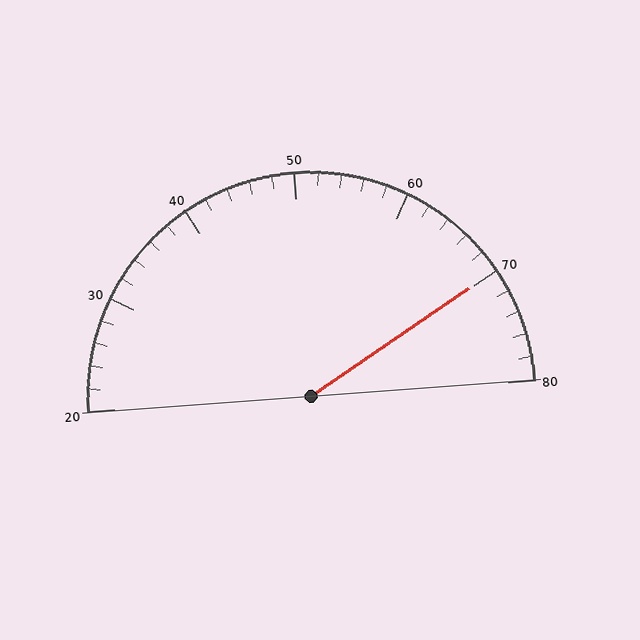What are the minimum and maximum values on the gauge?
The gauge ranges from 20 to 80.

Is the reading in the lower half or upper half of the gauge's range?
The reading is in the upper half of the range (20 to 80).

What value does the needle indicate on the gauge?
The needle indicates approximately 70.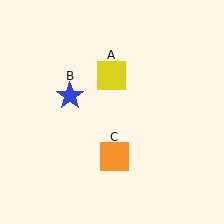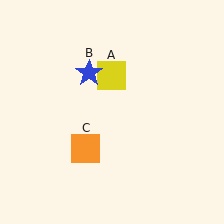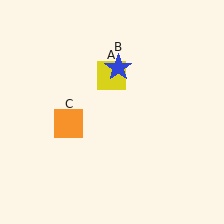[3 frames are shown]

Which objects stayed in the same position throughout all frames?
Yellow square (object A) remained stationary.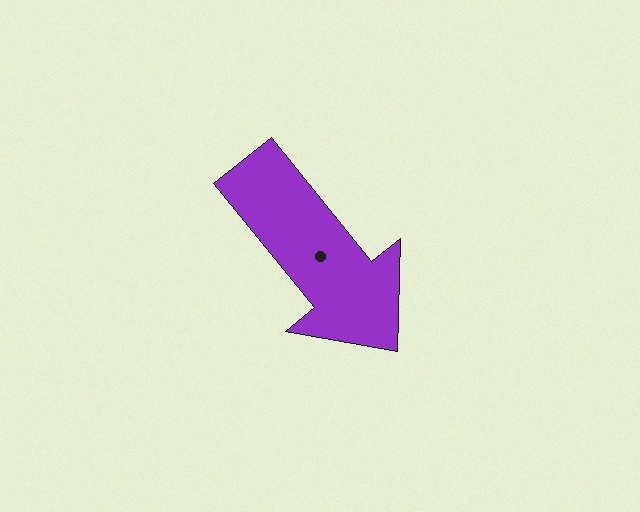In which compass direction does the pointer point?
Southeast.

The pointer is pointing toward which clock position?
Roughly 5 o'clock.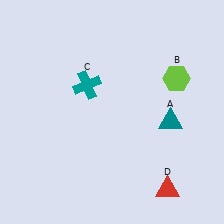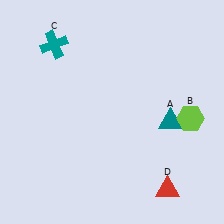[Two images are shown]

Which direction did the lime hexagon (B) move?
The lime hexagon (B) moved down.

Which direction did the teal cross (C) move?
The teal cross (C) moved up.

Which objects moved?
The objects that moved are: the lime hexagon (B), the teal cross (C).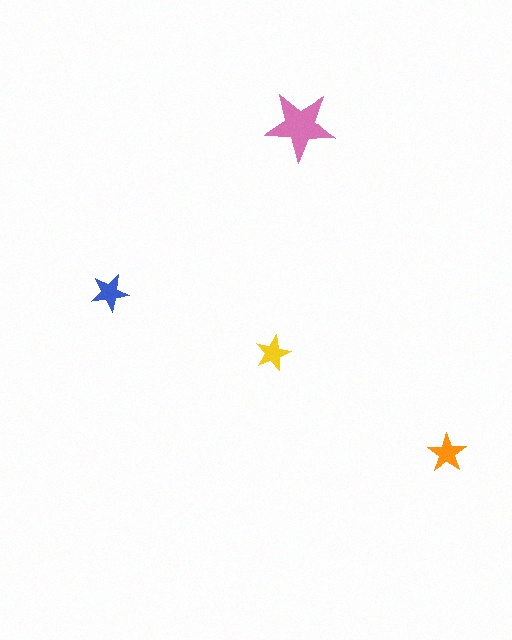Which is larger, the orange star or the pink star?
The pink one.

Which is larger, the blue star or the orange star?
The orange one.